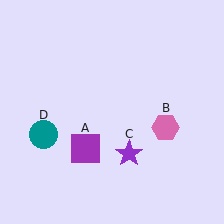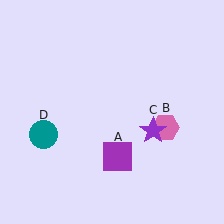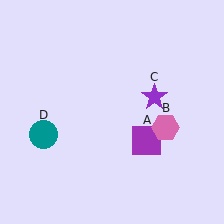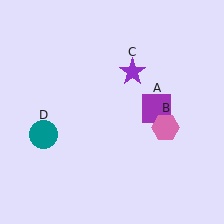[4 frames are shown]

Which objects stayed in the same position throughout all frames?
Pink hexagon (object B) and teal circle (object D) remained stationary.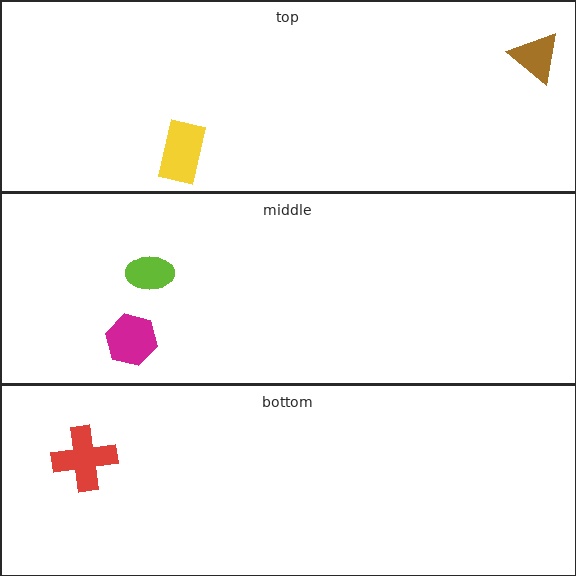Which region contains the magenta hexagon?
The middle region.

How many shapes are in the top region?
2.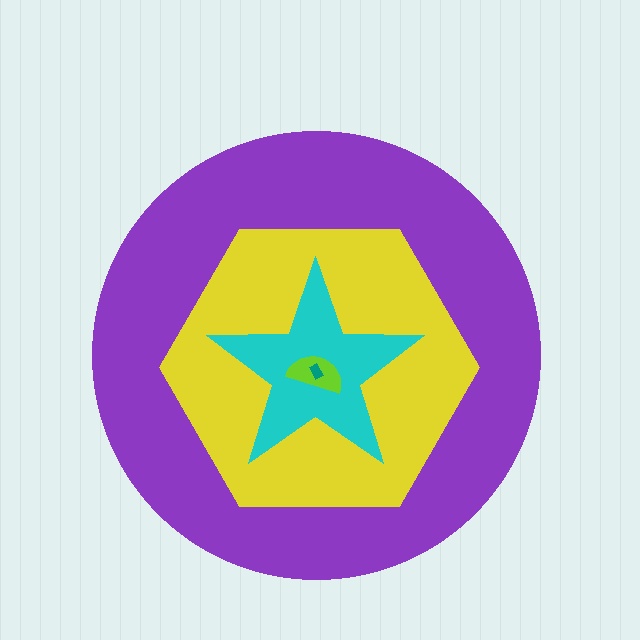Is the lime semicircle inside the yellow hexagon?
Yes.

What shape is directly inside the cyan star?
The lime semicircle.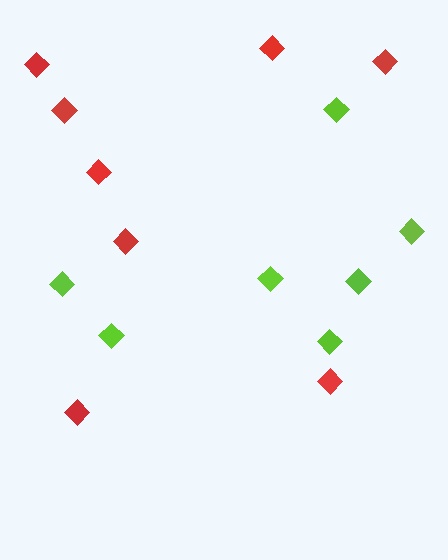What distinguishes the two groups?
There are 2 groups: one group of red diamonds (8) and one group of lime diamonds (7).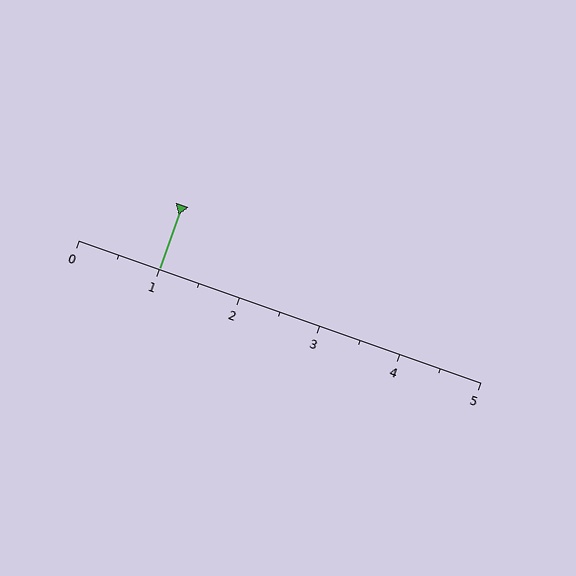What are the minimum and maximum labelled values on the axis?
The axis runs from 0 to 5.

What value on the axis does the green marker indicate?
The marker indicates approximately 1.